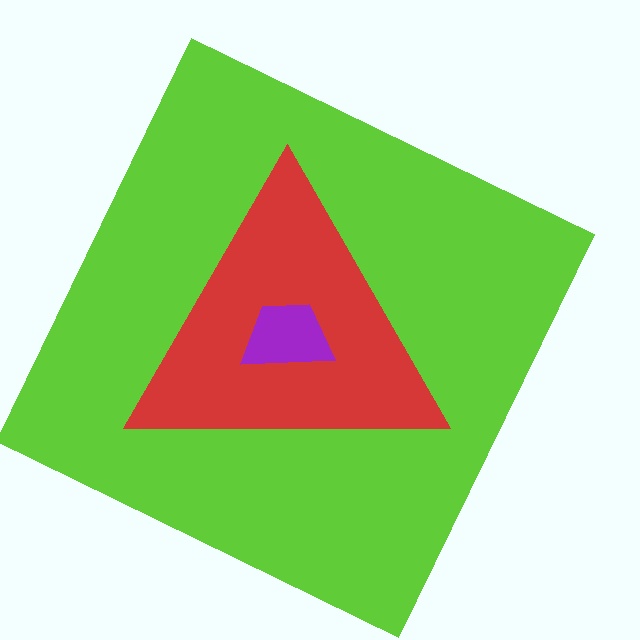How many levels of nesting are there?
3.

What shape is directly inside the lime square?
The red triangle.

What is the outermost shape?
The lime square.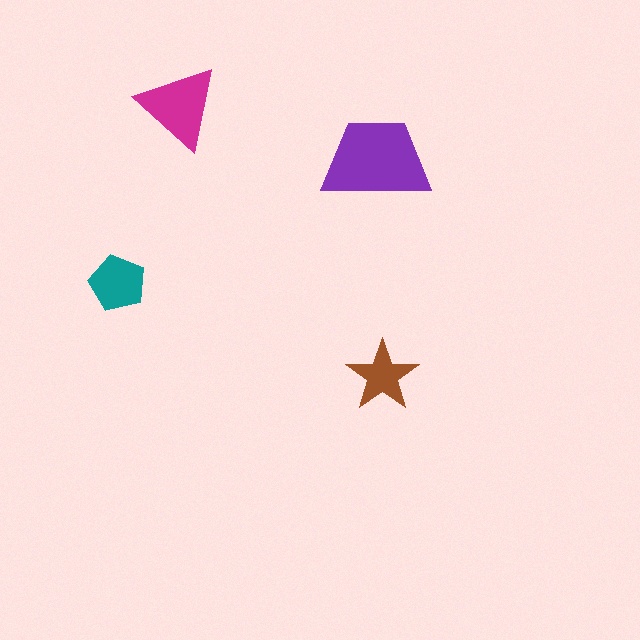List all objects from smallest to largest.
The brown star, the teal pentagon, the magenta triangle, the purple trapezoid.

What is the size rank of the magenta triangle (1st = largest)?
2nd.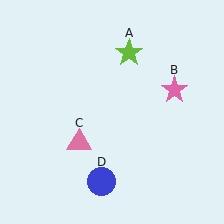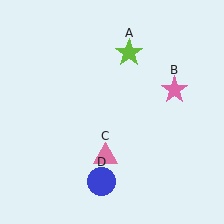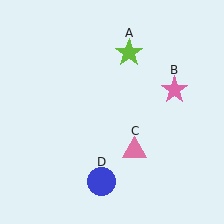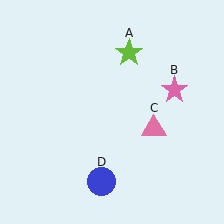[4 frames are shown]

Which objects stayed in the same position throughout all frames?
Lime star (object A) and pink star (object B) and blue circle (object D) remained stationary.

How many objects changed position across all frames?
1 object changed position: pink triangle (object C).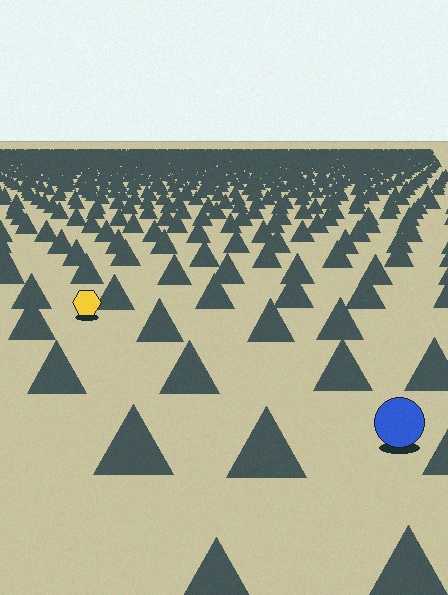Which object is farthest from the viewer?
The yellow hexagon is farthest from the viewer. It appears smaller and the ground texture around it is denser.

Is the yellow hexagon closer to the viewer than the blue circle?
No. The blue circle is closer — you can tell from the texture gradient: the ground texture is coarser near it.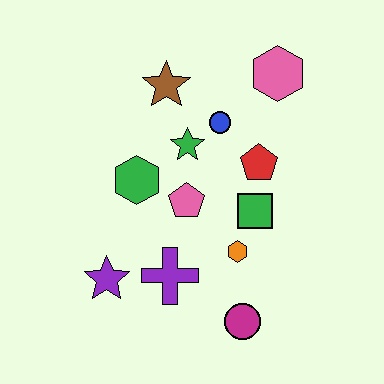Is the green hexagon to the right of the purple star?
Yes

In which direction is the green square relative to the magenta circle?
The green square is above the magenta circle.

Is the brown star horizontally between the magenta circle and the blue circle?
No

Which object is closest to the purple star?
The purple cross is closest to the purple star.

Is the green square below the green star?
Yes